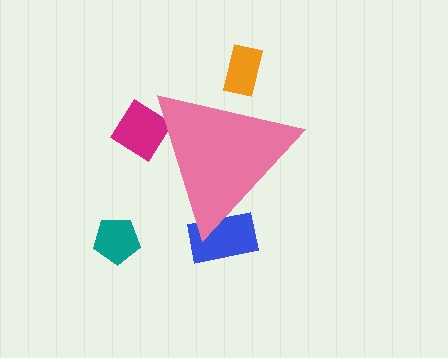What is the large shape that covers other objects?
A pink triangle.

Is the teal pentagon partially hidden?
No, the teal pentagon is fully visible.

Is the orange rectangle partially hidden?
Yes, the orange rectangle is partially hidden behind the pink triangle.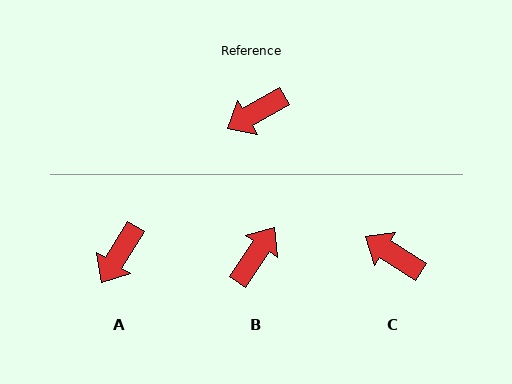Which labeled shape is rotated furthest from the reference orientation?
B, about 154 degrees away.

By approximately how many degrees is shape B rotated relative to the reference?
Approximately 154 degrees clockwise.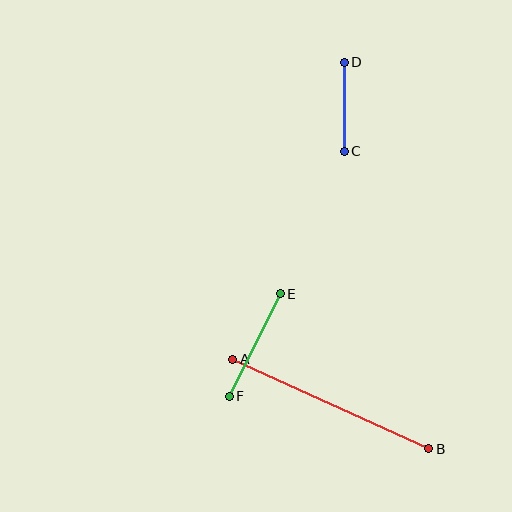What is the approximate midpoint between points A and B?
The midpoint is at approximately (331, 404) pixels.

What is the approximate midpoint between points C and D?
The midpoint is at approximately (344, 107) pixels.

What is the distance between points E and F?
The distance is approximately 115 pixels.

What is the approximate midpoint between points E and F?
The midpoint is at approximately (255, 345) pixels.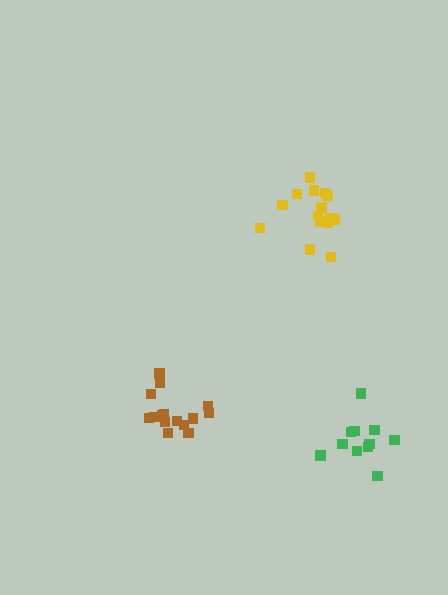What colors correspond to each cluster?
The clusters are colored: yellow, green, brown.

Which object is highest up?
The yellow cluster is topmost.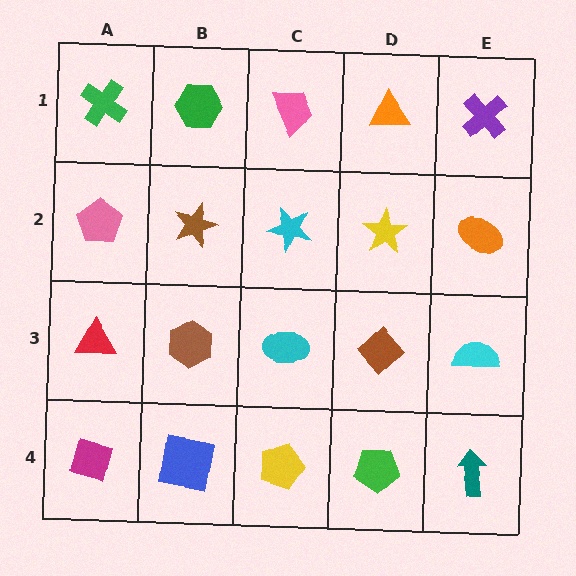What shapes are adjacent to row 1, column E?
An orange ellipse (row 2, column E), an orange triangle (row 1, column D).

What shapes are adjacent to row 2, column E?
A purple cross (row 1, column E), a cyan semicircle (row 3, column E), a yellow star (row 2, column D).